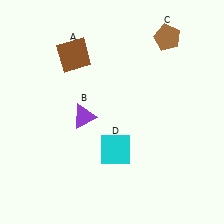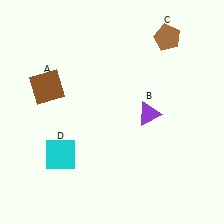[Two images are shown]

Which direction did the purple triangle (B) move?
The purple triangle (B) moved right.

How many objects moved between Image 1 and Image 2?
3 objects moved between the two images.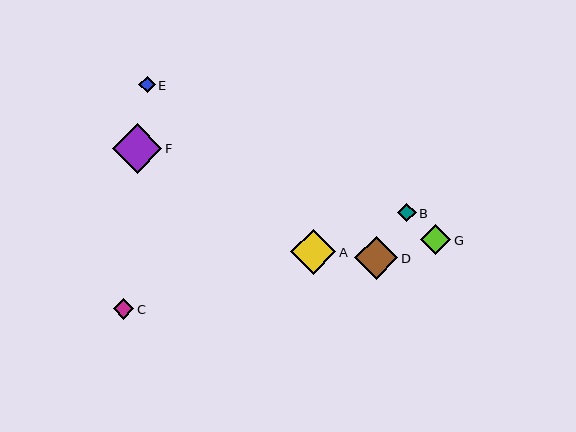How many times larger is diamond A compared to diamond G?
Diamond A is approximately 1.5 times the size of diamond G.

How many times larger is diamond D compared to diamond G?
Diamond D is approximately 1.4 times the size of diamond G.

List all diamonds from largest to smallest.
From largest to smallest: F, A, D, G, C, B, E.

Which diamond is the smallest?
Diamond E is the smallest with a size of approximately 17 pixels.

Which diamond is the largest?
Diamond F is the largest with a size of approximately 49 pixels.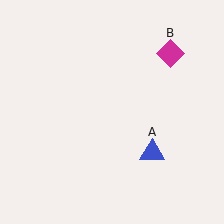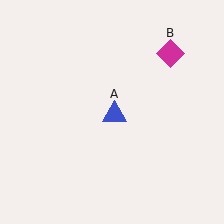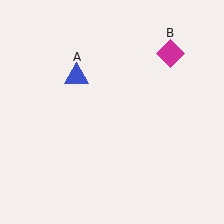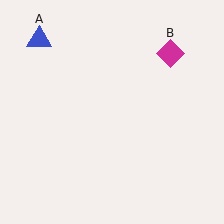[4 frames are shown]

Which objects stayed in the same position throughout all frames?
Magenta diamond (object B) remained stationary.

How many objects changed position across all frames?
1 object changed position: blue triangle (object A).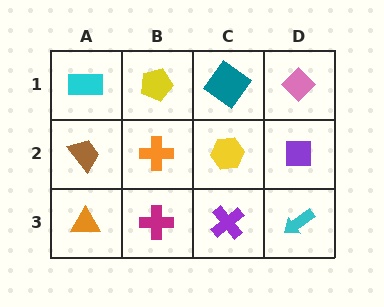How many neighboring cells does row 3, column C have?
3.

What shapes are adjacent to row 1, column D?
A purple square (row 2, column D), a teal diamond (row 1, column C).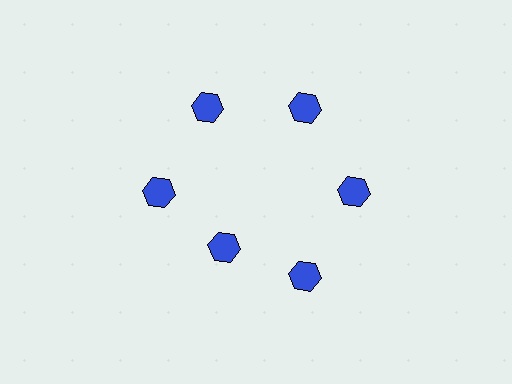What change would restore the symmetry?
The symmetry would be restored by moving it outward, back onto the ring so that all 6 hexagons sit at equal angles and equal distance from the center.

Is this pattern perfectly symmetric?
No. The 6 blue hexagons are arranged in a ring, but one element near the 7 o'clock position is pulled inward toward the center, breaking the 6-fold rotational symmetry.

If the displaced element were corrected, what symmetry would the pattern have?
It would have 6-fold rotational symmetry — the pattern would map onto itself every 60 degrees.